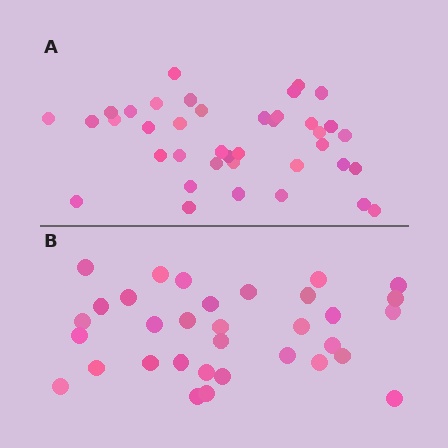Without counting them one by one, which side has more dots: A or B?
Region A (the top region) has more dots.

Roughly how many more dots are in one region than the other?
Region A has about 6 more dots than region B.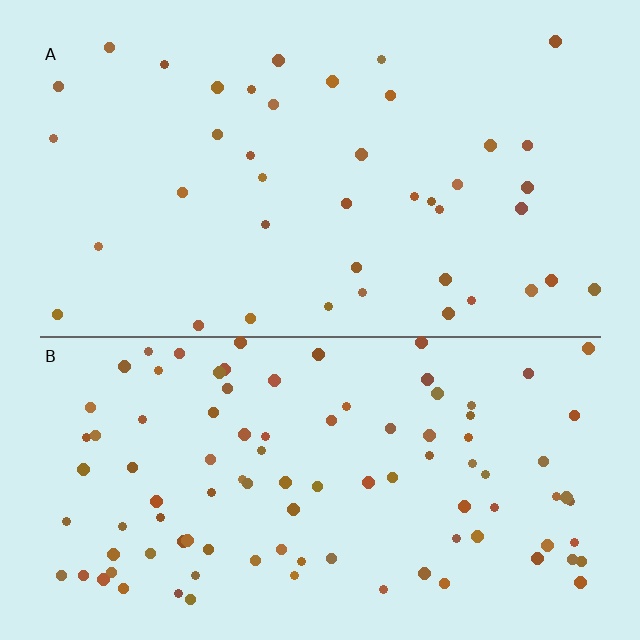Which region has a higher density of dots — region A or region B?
B (the bottom).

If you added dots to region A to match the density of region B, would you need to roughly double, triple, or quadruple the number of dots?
Approximately double.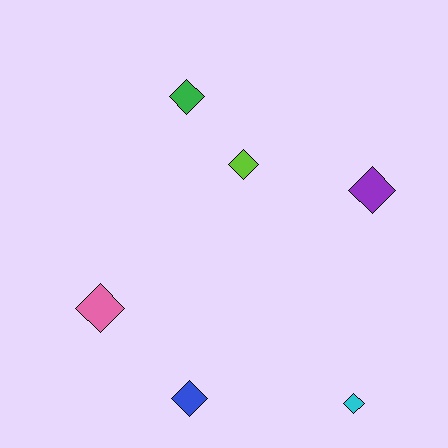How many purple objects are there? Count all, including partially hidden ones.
There is 1 purple object.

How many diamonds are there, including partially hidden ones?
There are 6 diamonds.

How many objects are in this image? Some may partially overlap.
There are 6 objects.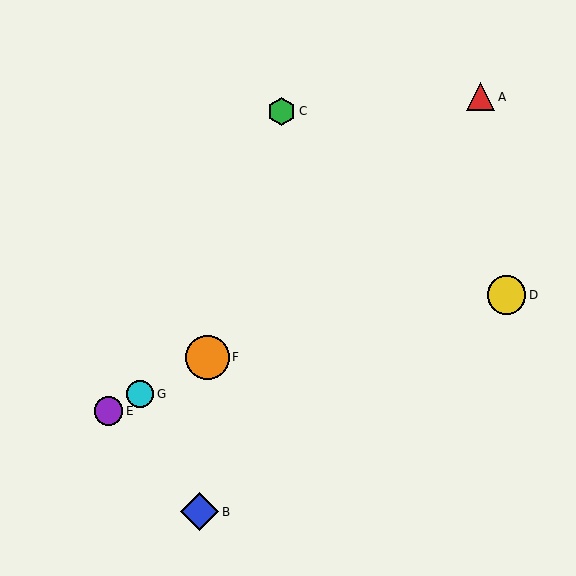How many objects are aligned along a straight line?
3 objects (E, F, G) are aligned along a straight line.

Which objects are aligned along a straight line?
Objects E, F, G are aligned along a straight line.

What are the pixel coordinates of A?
Object A is at (481, 97).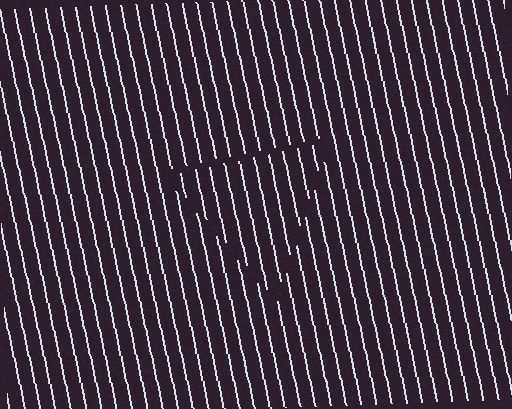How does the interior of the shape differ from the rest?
The interior of the shape contains the same grating, shifted by half a period — the contour is defined by the phase discontinuity where line-ends from the inner and outer gratings abut.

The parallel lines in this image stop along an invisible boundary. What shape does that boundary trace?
An illusory triangle. The interior of the shape contains the same grating, shifted by half a period — the contour is defined by the phase discontinuity where line-ends from the inner and outer gratings abut.